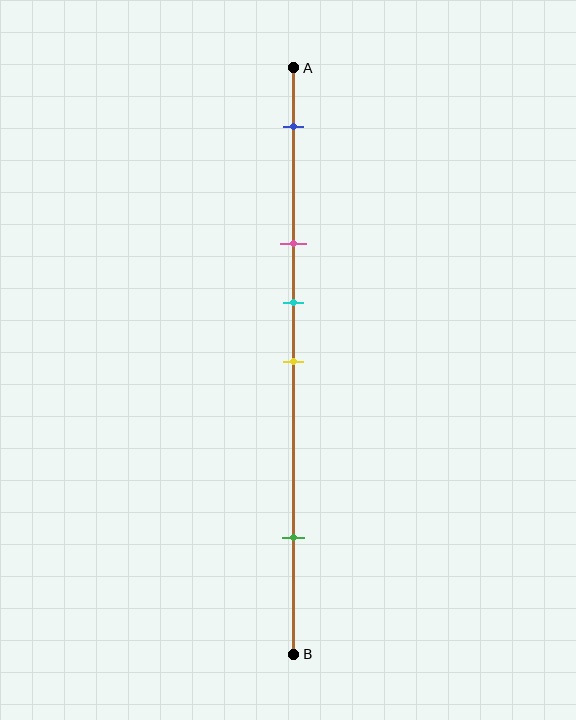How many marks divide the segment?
There are 5 marks dividing the segment.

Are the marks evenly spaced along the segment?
No, the marks are not evenly spaced.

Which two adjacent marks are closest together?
The cyan and yellow marks are the closest adjacent pair.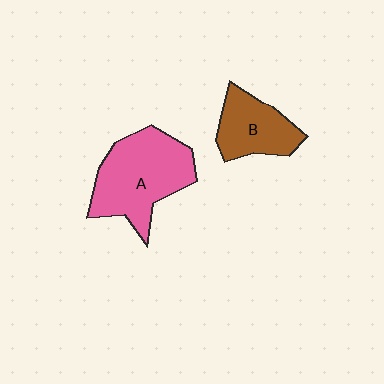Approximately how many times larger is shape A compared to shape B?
Approximately 1.7 times.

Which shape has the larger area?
Shape A (pink).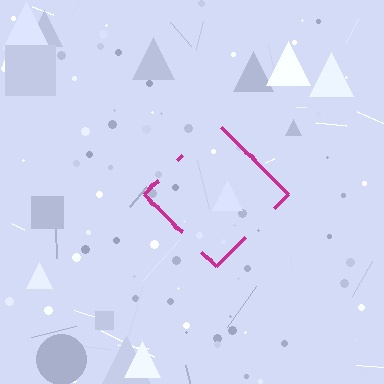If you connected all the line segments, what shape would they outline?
They would outline a diamond.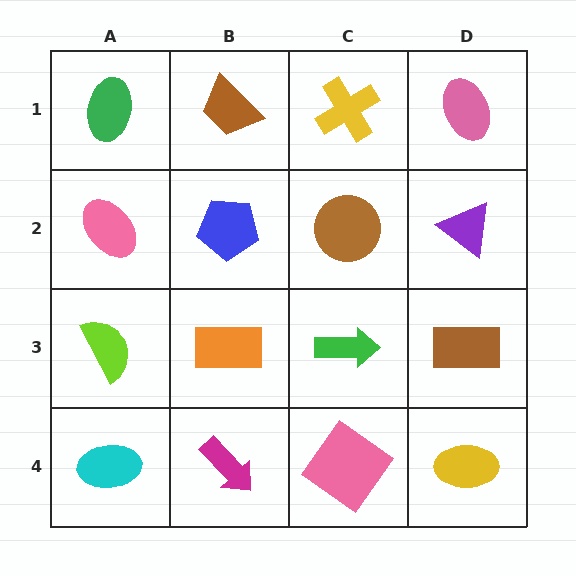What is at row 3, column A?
A lime semicircle.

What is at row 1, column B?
A brown trapezoid.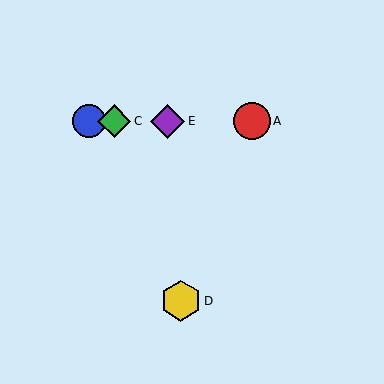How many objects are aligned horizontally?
4 objects (A, B, C, E) are aligned horizontally.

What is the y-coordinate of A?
Object A is at y≈121.